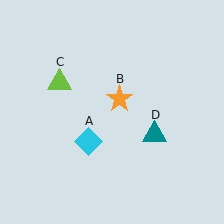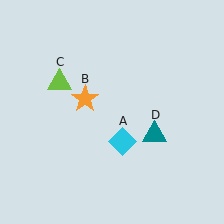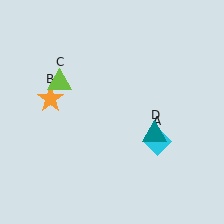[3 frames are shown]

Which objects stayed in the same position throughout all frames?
Lime triangle (object C) and teal triangle (object D) remained stationary.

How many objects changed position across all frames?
2 objects changed position: cyan diamond (object A), orange star (object B).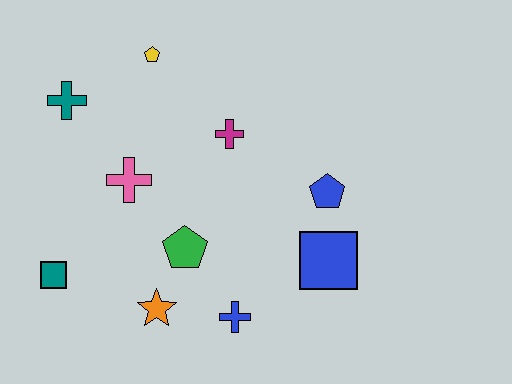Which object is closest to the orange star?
The green pentagon is closest to the orange star.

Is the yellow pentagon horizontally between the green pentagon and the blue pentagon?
No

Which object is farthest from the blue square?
The teal cross is farthest from the blue square.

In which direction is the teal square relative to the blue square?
The teal square is to the left of the blue square.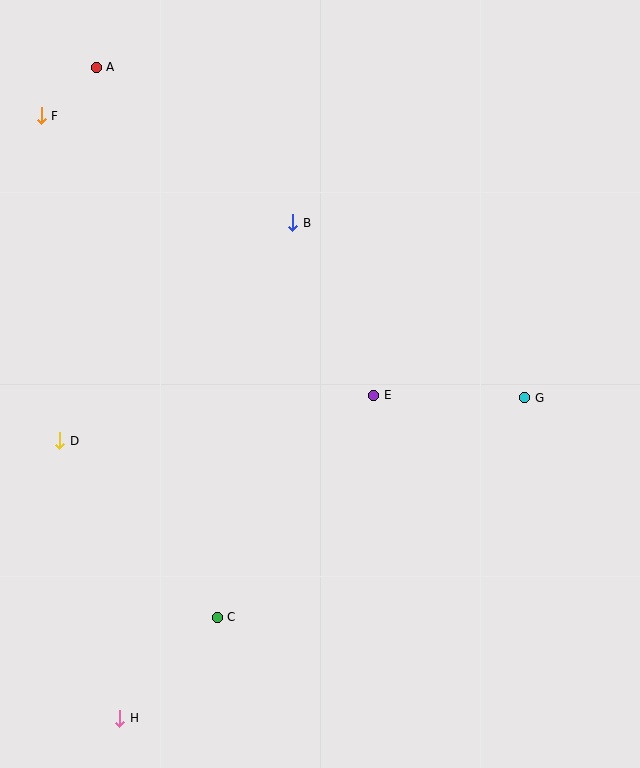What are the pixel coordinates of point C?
Point C is at (217, 617).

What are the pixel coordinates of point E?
Point E is at (374, 395).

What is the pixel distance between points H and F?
The distance between H and F is 607 pixels.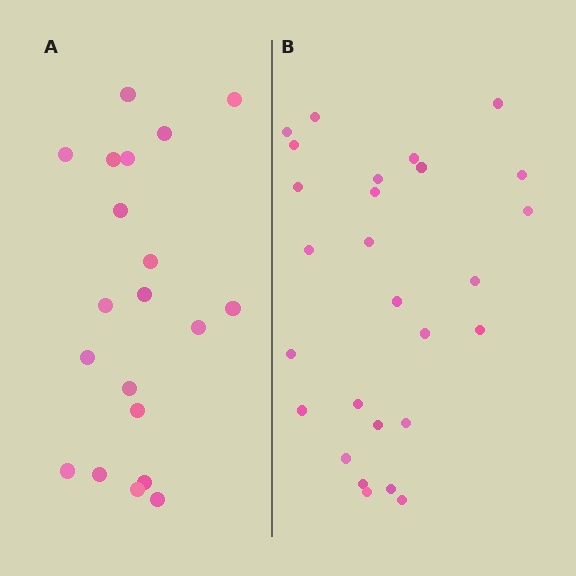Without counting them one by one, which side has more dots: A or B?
Region B (the right region) has more dots.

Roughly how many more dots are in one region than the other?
Region B has roughly 8 or so more dots than region A.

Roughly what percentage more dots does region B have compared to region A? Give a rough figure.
About 35% more.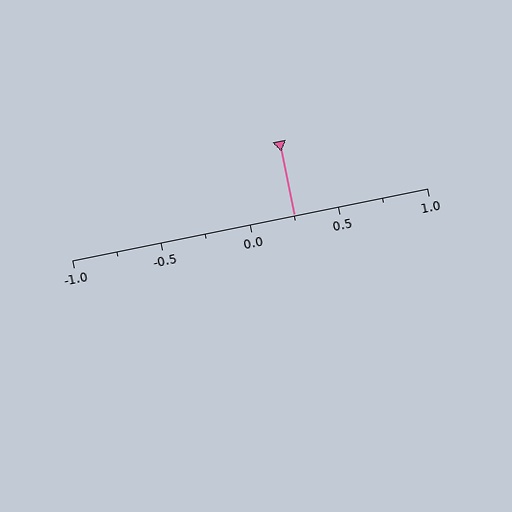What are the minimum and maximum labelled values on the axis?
The axis runs from -1.0 to 1.0.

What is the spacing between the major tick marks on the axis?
The major ticks are spaced 0.5 apart.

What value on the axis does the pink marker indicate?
The marker indicates approximately 0.25.